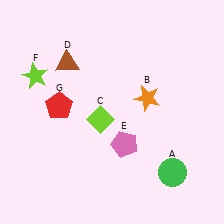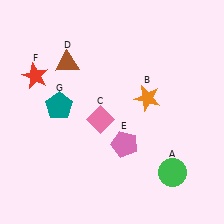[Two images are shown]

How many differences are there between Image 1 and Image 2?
There are 3 differences between the two images.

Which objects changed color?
C changed from lime to pink. F changed from lime to red. G changed from red to teal.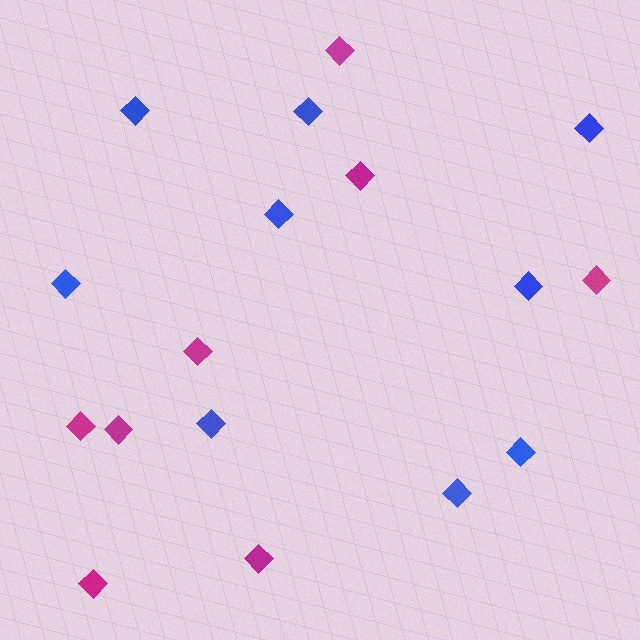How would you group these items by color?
There are 2 groups: one group of blue diamonds (9) and one group of magenta diamonds (8).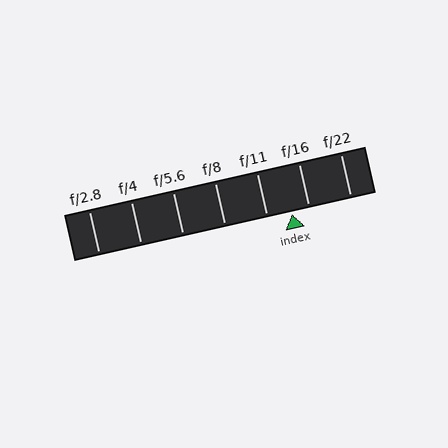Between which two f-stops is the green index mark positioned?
The index mark is between f/11 and f/16.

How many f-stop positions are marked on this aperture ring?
There are 7 f-stop positions marked.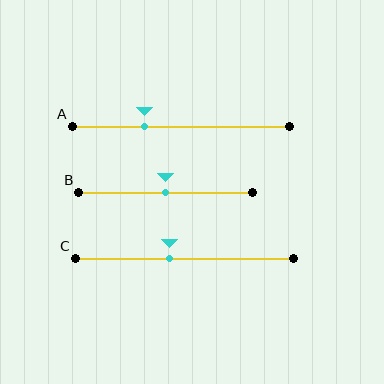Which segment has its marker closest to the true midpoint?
Segment B has its marker closest to the true midpoint.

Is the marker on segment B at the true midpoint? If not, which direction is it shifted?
Yes, the marker on segment B is at the true midpoint.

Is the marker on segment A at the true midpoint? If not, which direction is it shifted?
No, the marker on segment A is shifted to the left by about 17% of the segment length.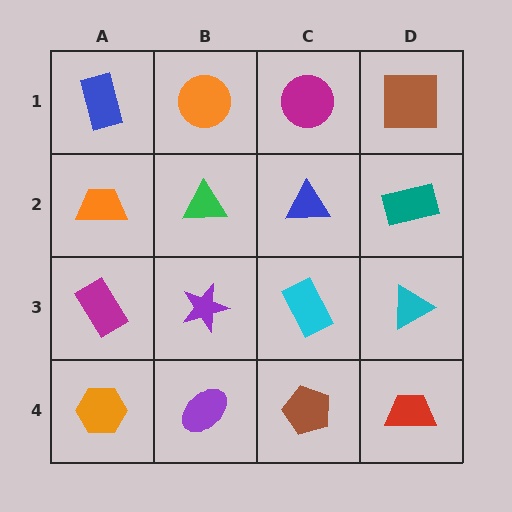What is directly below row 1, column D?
A teal rectangle.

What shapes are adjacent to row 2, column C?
A magenta circle (row 1, column C), a cyan rectangle (row 3, column C), a green triangle (row 2, column B), a teal rectangle (row 2, column D).